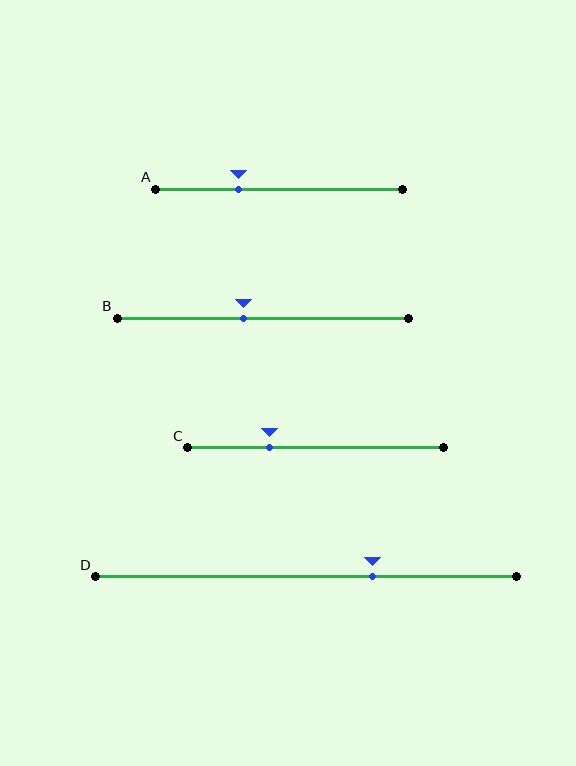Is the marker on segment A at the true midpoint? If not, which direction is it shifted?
No, the marker on segment A is shifted to the left by about 17% of the segment length.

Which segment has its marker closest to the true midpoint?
Segment B has its marker closest to the true midpoint.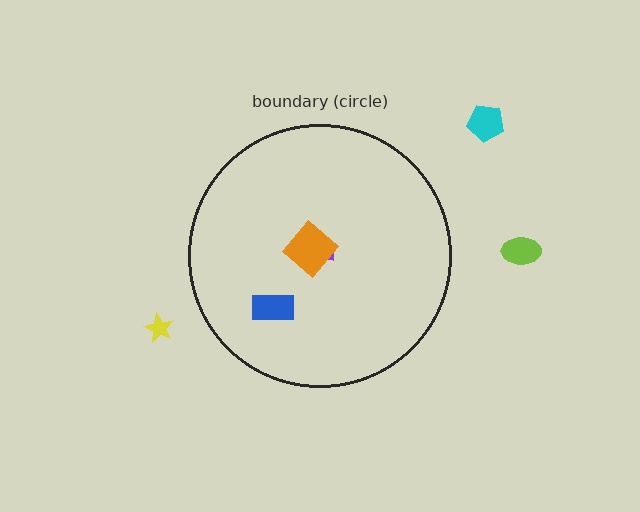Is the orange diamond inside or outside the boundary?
Inside.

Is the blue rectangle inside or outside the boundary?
Inside.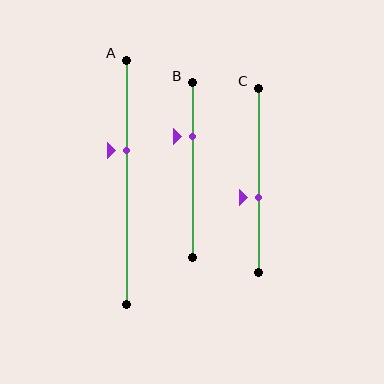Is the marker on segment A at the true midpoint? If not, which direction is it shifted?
No, the marker on segment A is shifted upward by about 13% of the segment length.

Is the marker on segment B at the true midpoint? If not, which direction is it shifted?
No, the marker on segment B is shifted upward by about 19% of the segment length.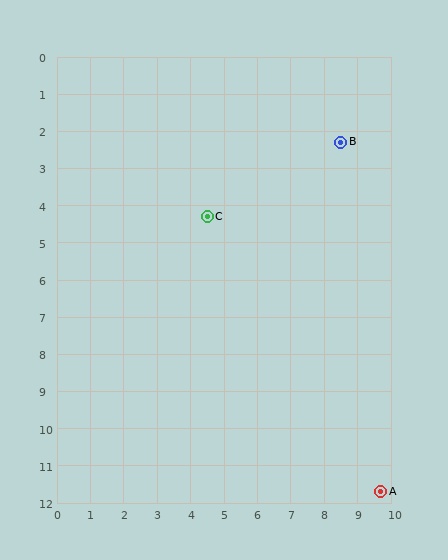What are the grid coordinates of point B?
Point B is at approximately (8.5, 2.3).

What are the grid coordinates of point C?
Point C is at approximately (4.5, 4.3).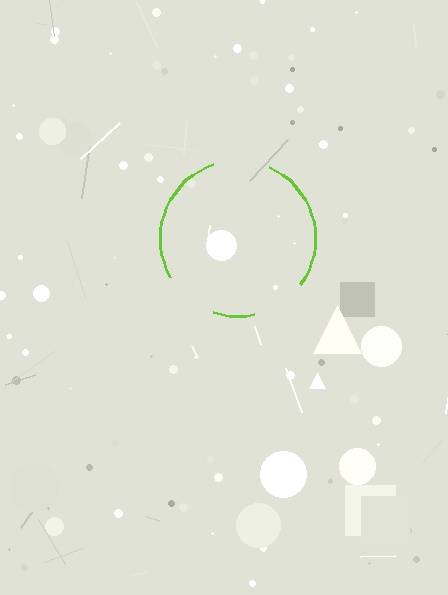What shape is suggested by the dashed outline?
The dashed outline suggests a circle.